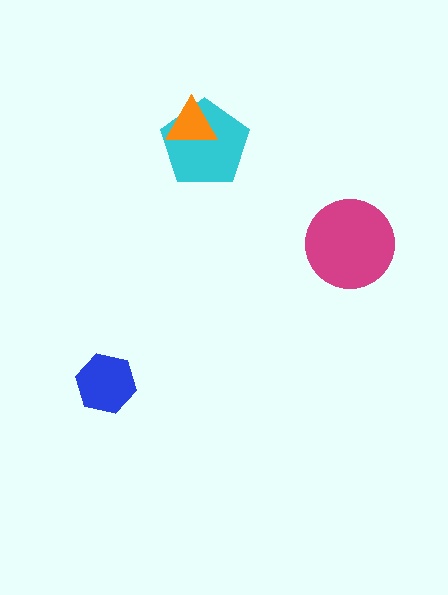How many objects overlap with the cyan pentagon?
1 object overlaps with the cyan pentagon.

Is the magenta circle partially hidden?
No, no other shape covers it.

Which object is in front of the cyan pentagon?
The orange triangle is in front of the cyan pentagon.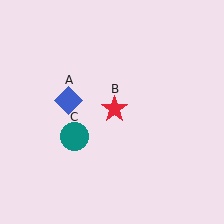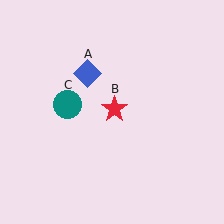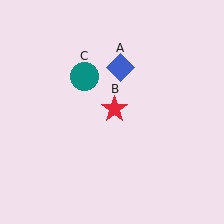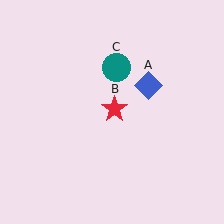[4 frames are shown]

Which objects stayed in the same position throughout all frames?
Red star (object B) remained stationary.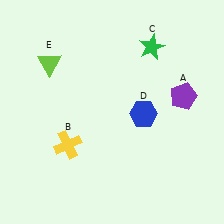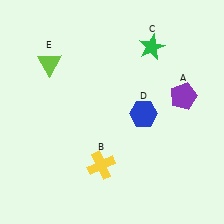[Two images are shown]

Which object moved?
The yellow cross (B) moved right.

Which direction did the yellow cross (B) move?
The yellow cross (B) moved right.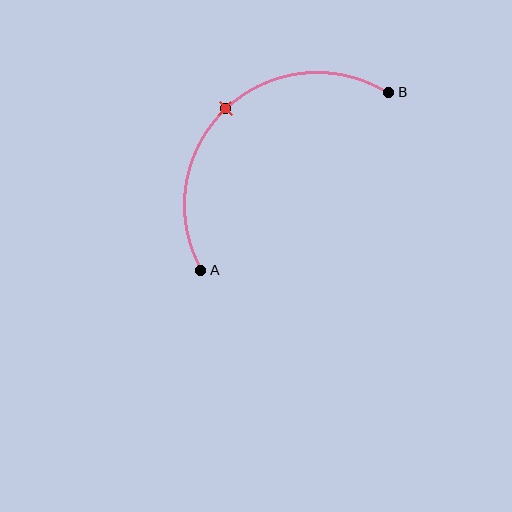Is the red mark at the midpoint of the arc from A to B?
Yes. The red mark lies on the arc at equal arc-length from both A and B — it is the arc midpoint.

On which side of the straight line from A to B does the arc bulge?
The arc bulges above and to the left of the straight line connecting A and B.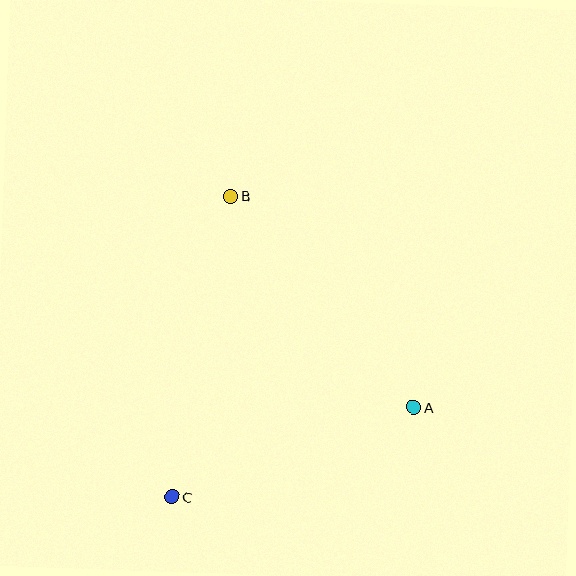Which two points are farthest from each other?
Points B and C are farthest from each other.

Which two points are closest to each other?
Points A and C are closest to each other.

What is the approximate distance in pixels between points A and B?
The distance between A and B is approximately 279 pixels.